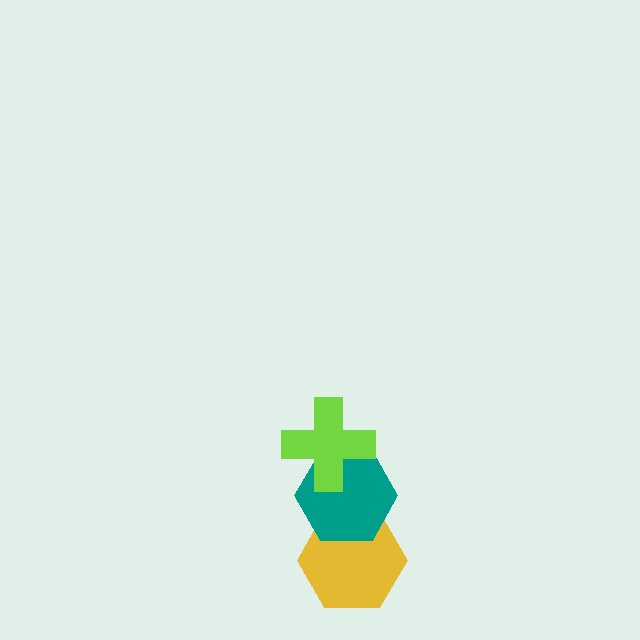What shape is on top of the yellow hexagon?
The teal hexagon is on top of the yellow hexagon.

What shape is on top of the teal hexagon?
The lime cross is on top of the teal hexagon.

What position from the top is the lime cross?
The lime cross is 1st from the top.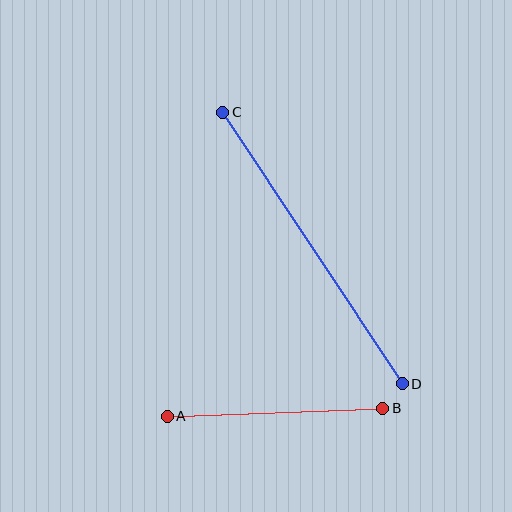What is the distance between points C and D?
The distance is approximately 325 pixels.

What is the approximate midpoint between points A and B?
The midpoint is at approximately (275, 412) pixels.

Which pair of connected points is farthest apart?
Points C and D are farthest apart.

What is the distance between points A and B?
The distance is approximately 216 pixels.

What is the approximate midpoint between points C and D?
The midpoint is at approximately (312, 248) pixels.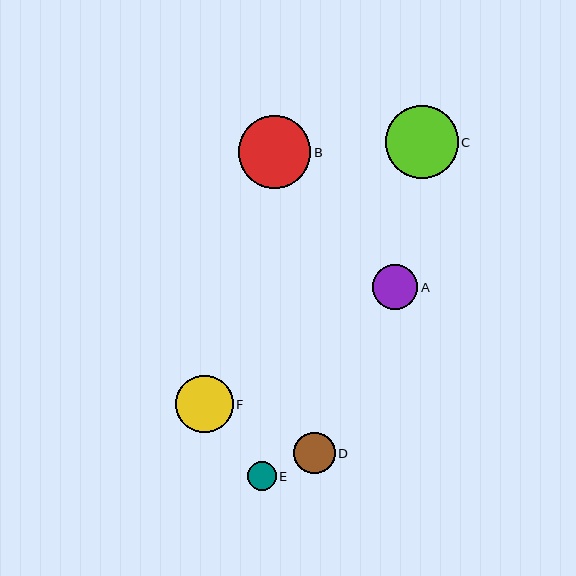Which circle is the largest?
Circle C is the largest with a size of approximately 73 pixels.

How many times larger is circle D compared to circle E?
Circle D is approximately 1.4 times the size of circle E.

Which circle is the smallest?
Circle E is the smallest with a size of approximately 29 pixels.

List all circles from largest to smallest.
From largest to smallest: C, B, F, A, D, E.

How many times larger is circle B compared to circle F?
Circle B is approximately 1.3 times the size of circle F.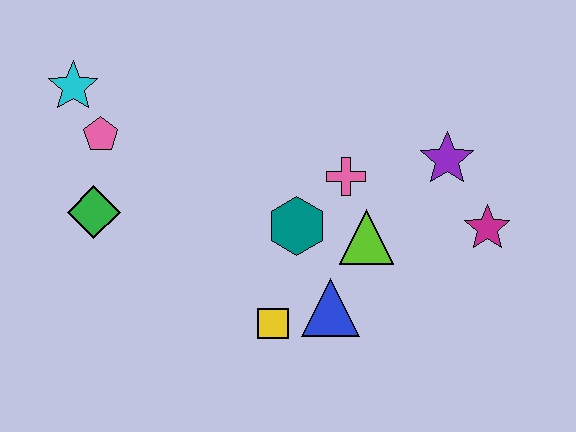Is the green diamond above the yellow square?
Yes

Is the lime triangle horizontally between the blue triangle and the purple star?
Yes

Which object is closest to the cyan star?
The pink pentagon is closest to the cyan star.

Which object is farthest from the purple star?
The cyan star is farthest from the purple star.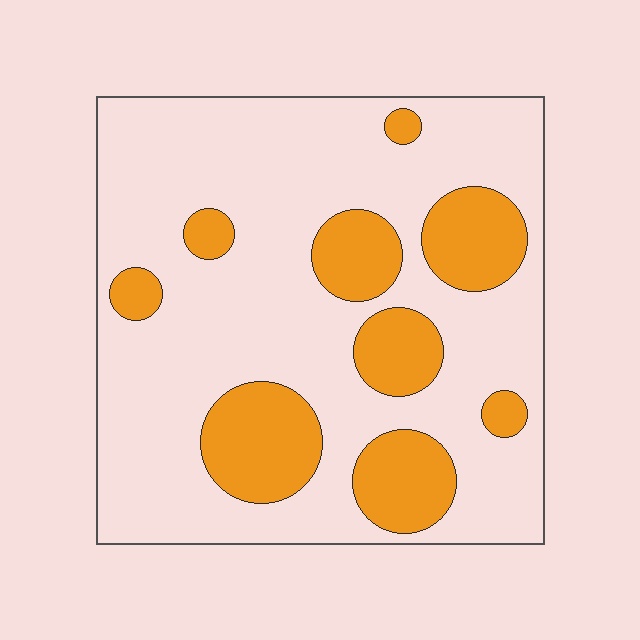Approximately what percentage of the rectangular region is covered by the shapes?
Approximately 25%.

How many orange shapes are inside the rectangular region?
9.